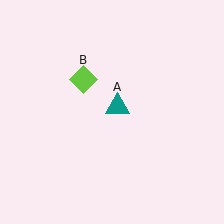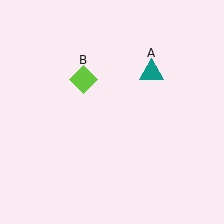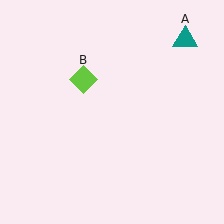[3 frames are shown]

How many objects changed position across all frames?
1 object changed position: teal triangle (object A).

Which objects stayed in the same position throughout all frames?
Lime diamond (object B) remained stationary.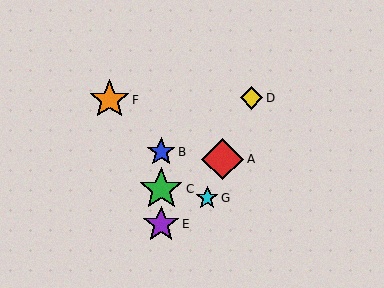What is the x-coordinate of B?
Object B is at x≈161.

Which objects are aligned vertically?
Objects B, C, E are aligned vertically.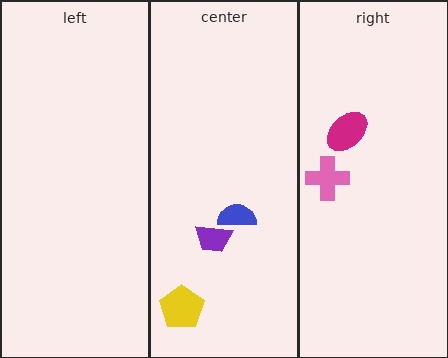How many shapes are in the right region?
2.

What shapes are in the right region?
The magenta ellipse, the pink cross.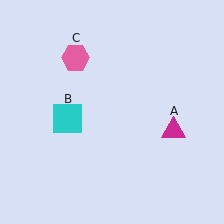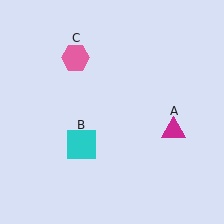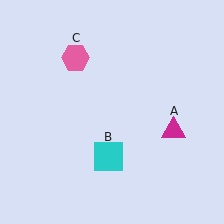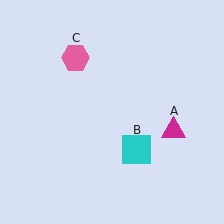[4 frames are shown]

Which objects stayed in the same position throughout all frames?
Magenta triangle (object A) and pink hexagon (object C) remained stationary.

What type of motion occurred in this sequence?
The cyan square (object B) rotated counterclockwise around the center of the scene.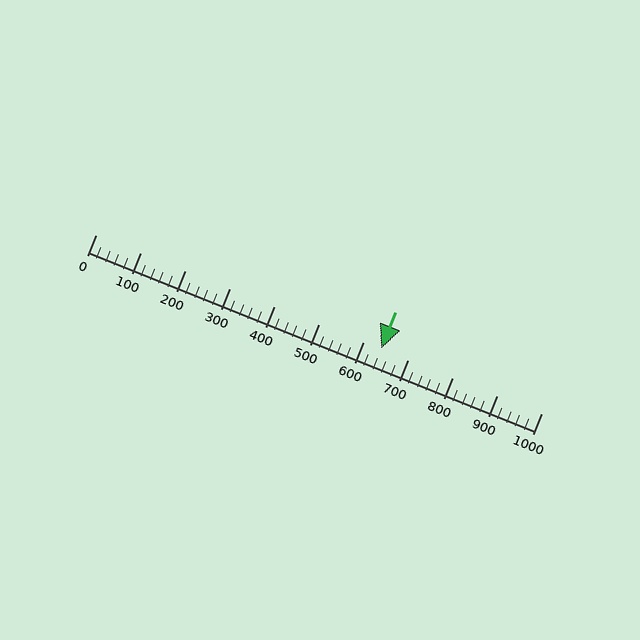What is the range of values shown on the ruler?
The ruler shows values from 0 to 1000.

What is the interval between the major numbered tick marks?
The major tick marks are spaced 100 units apart.